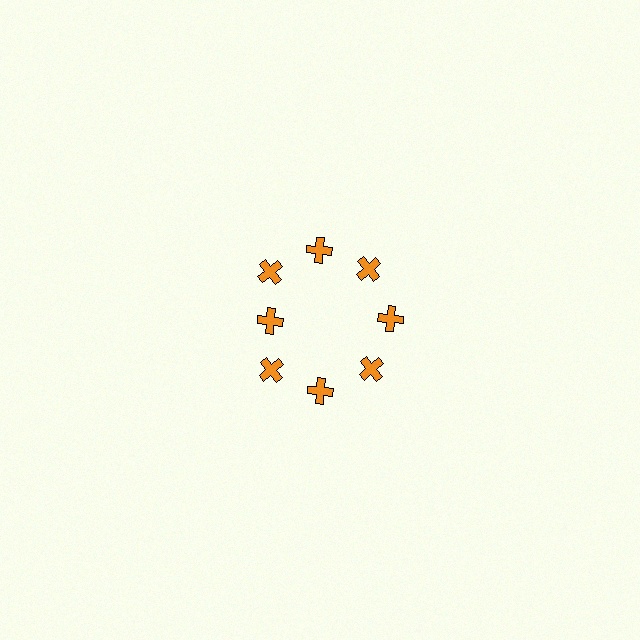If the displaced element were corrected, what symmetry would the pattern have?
It would have 8-fold rotational symmetry — the pattern would map onto itself every 45 degrees.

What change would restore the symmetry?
The symmetry would be restored by moving it outward, back onto the ring so that all 8 crosses sit at equal angles and equal distance from the center.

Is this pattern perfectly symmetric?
No. The 8 orange crosses are arranged in a ring, but one element near the 9 o'clock position is pulled inward toward the center, breaking the 8-fold rotational symmetry.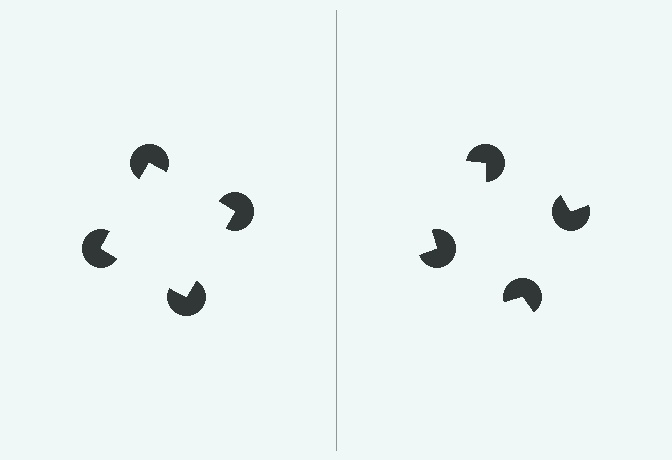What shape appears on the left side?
An illusory square.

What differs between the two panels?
The pac-man discs are positioned identically on both sides; only the wedge orientations differ. On the left they align to a square; on the right they are misaligned.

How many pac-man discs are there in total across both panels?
8 — 4 on each side.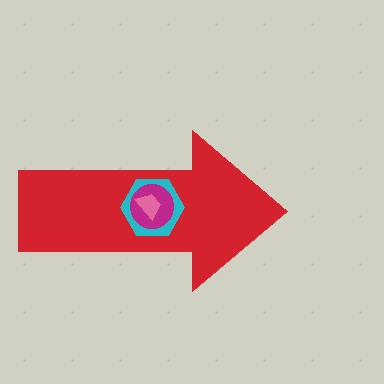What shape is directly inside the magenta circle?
The pink trapezoid.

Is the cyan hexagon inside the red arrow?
Yes.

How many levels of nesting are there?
4.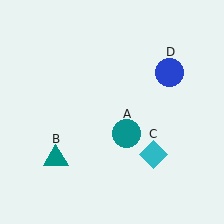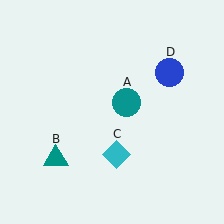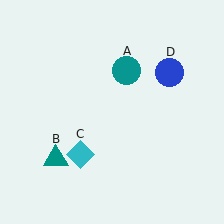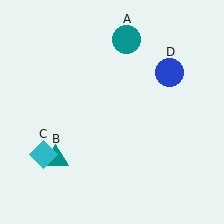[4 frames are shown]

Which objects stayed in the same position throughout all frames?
Teal triangle (object B) and blue circle (object D) remained stationary.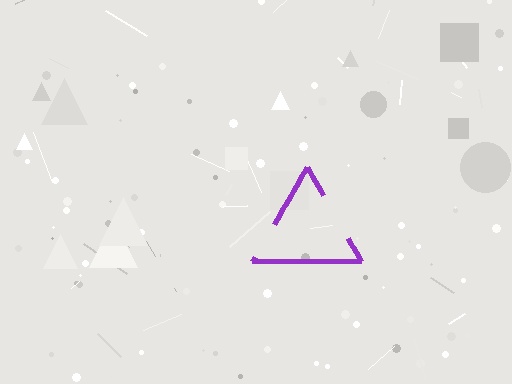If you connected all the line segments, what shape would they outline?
They would outline a triangle.